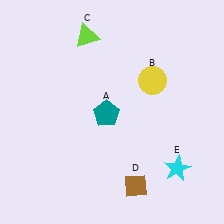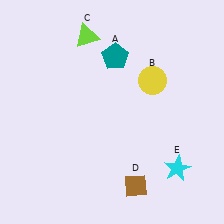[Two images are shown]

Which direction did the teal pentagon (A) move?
The teal pentagon (A) moved up.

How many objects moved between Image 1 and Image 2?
1 object moved between the two images.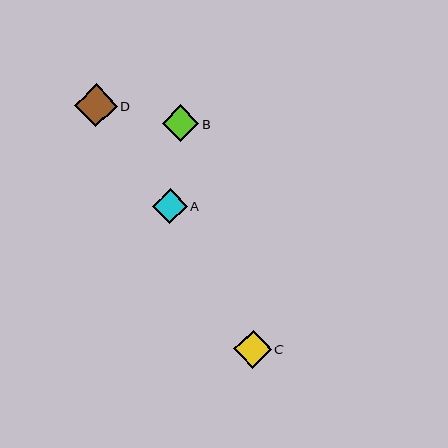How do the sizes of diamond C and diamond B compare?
Diamond C and diamond B are approximately the same size.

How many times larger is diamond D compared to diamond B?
Diamond D is approximately 1.2 times the size of diamond B.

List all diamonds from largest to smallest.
From largest to smallest: D, C, B, A.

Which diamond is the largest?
Diamond D is the largest with a size of approximately 43 pixels.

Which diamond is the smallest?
Diamond A is the smallest with a size of approximately 35 pixels.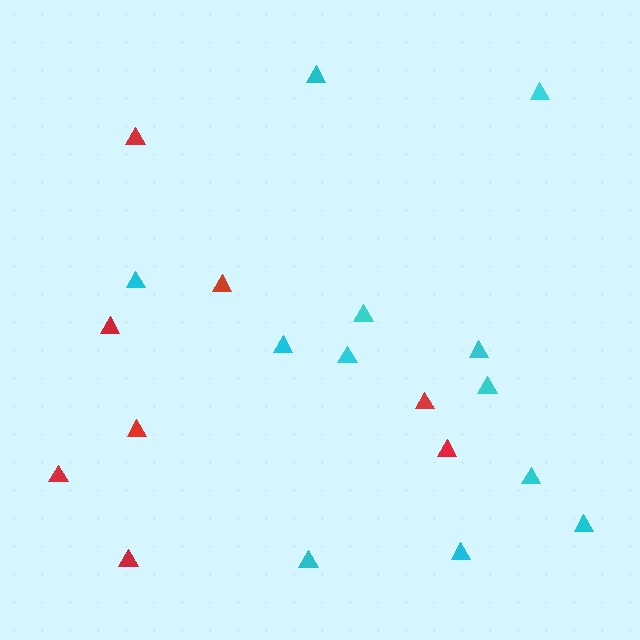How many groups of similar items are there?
There are 2 groups: one group of cyan triangles (12) and one group of red triangles (8).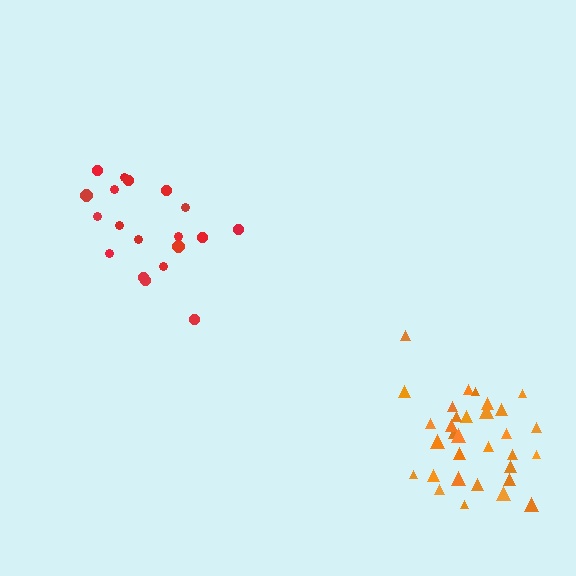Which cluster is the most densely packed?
Orange.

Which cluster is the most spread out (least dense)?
Red.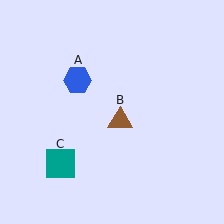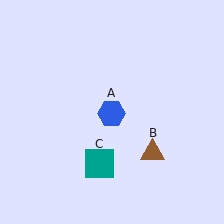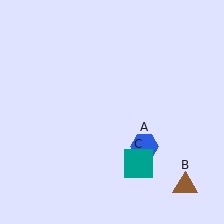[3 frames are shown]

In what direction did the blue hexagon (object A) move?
The blue hexagon (object A) moved down and to the right.